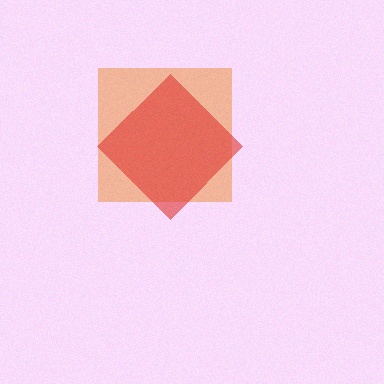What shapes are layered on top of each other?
The layered shapes are: an orange square, a red diamond.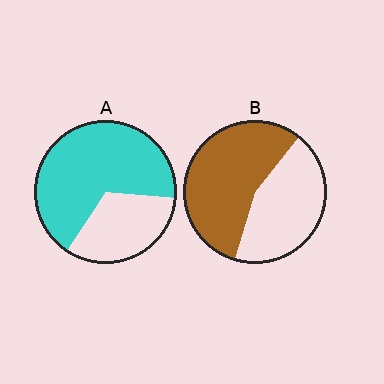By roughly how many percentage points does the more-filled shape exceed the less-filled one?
By roughly 10 percentage points (A over B).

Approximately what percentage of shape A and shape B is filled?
A is approximately 65% and B is approximately 55%.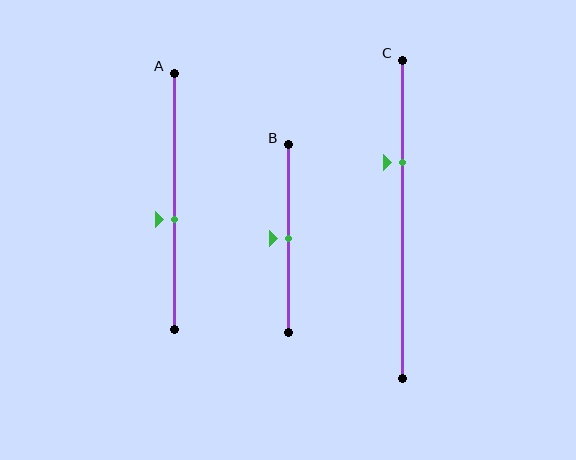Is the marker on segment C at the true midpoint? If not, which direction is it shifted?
No, the marker on segment C is shifted upward by about 18% of the segment length.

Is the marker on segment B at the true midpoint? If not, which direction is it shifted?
Yes, the marker on segment B is at the true midpoint.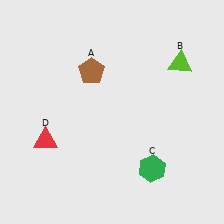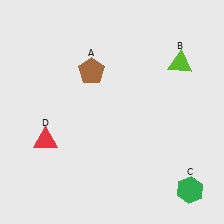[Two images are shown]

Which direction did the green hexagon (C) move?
The green hexagon (C) moved right.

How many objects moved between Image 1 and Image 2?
1 object moved between the two images.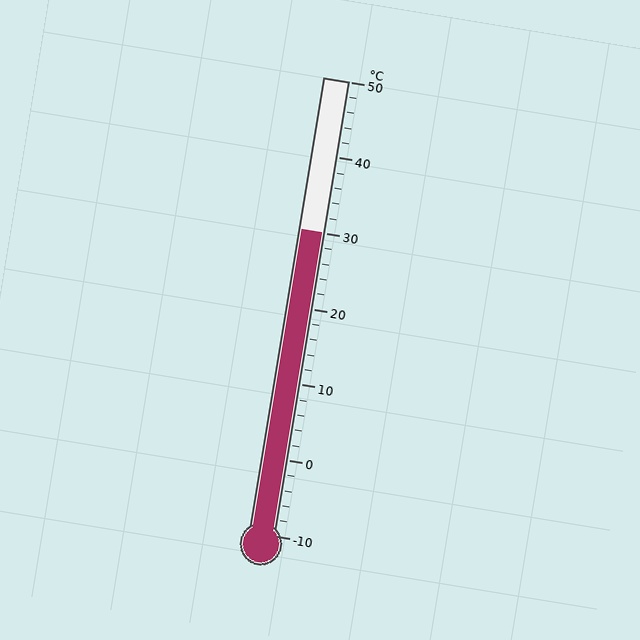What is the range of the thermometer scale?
The thermometer scale ranges from -10°C to 50°C.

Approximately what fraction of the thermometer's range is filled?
The thermometer is filled to approximately 65% of its range.